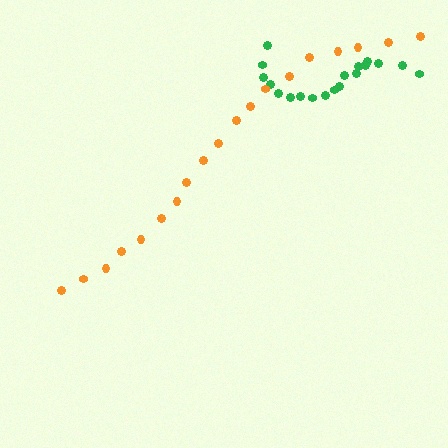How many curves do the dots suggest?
There are 2 distinct paths.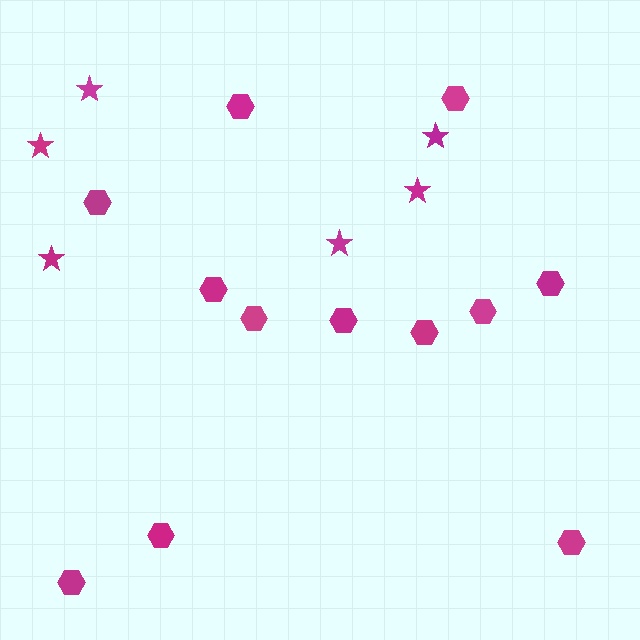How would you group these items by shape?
There are 2 groups: one group of hexagons (12) and one group of stars (6).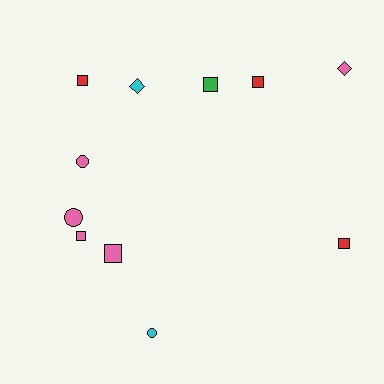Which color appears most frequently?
Pink, with 5 objects.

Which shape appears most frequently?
Square, with 6 objects.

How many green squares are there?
There is 1 green square.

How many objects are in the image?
There are 11 objects.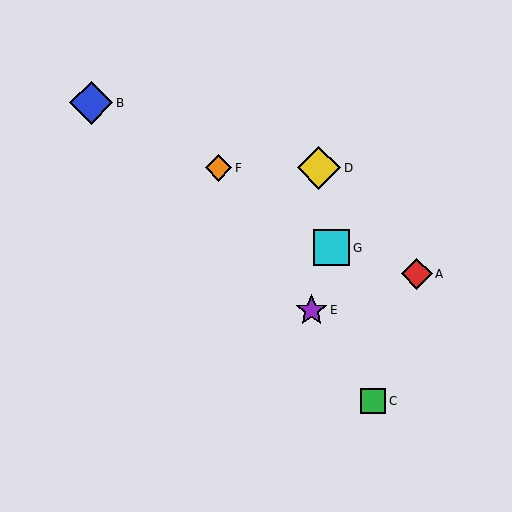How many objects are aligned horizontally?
2 objects (D, F) are aligned horizontally.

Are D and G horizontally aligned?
No, D is at y≈168 and G is at y≈248.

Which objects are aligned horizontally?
Objects D, F are aligned horizontally.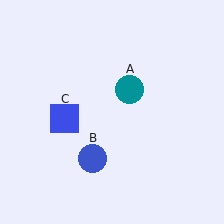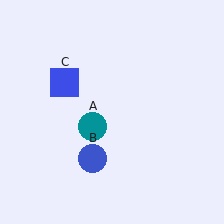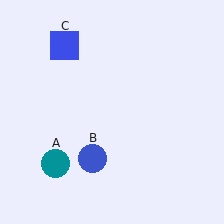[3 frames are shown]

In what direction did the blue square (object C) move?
The blue square (object C) moved up.